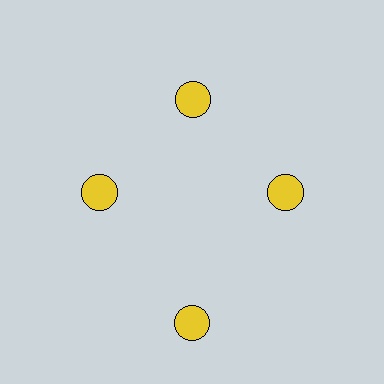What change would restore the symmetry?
The symmetry would be restored by moving it inward, back onto the ring so that all 4 circles sit at equal angles and equal distance from the center.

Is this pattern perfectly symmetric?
No. The 4 yellow circles are arranged in a ring, but one element near the 6 o'clock position is pushed outward from the center, breaking the 4-fold rotational symmetry.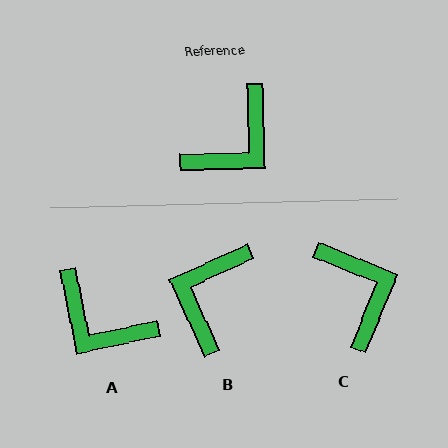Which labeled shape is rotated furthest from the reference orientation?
B, about 156 degrees away.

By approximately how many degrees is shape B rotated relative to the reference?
Approximately 156 degrees clockwise.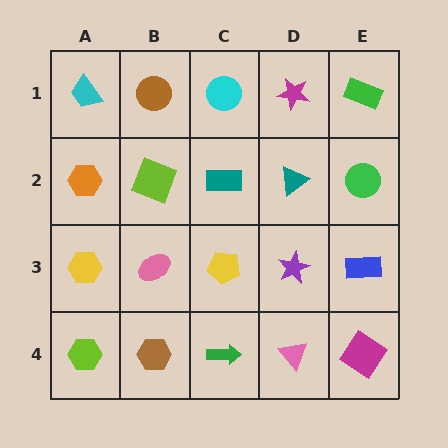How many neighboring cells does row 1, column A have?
2.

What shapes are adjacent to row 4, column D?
A purple star (row 3, column D), a green arrow (row 4, column C), a magenta diamond (row 4, column E).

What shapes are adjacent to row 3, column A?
An orange hexagon (row 2, column A), a lime hexagon (row 4, column A), a pink ellipse (row 3, column B).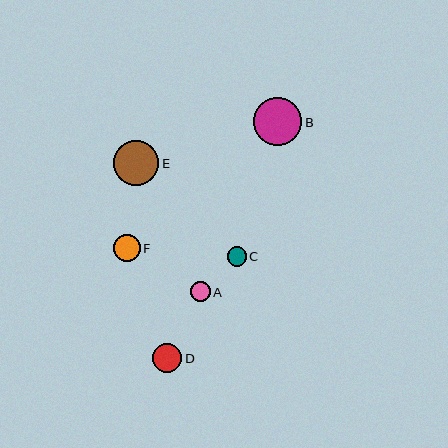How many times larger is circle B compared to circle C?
Circle B is approximately 2.5 times the size of circle C.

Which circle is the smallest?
Circle C is the smallest with a size of approximately 19 pixels.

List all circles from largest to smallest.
From largest to smallest: B, E, D, F, A, C.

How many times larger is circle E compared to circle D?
Circle E is approximately 1.5 times the size of circle D.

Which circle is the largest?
Circle B is the largest with a size of approximately 48 pixels.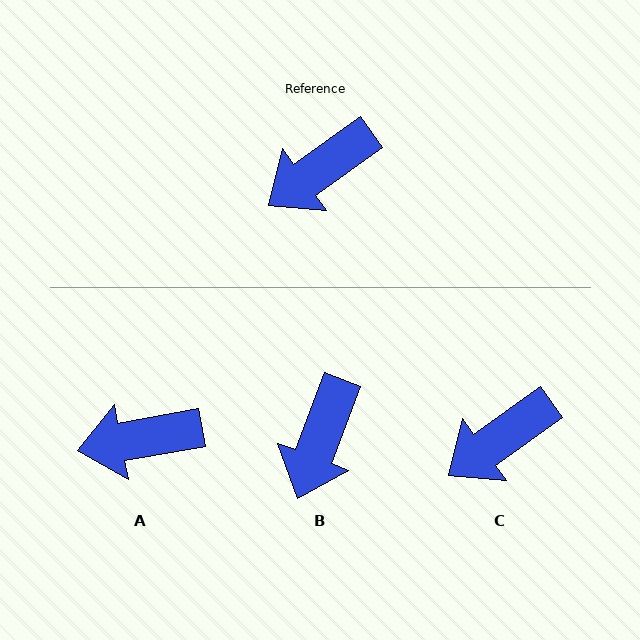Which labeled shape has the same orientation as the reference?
C.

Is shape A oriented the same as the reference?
No, it is off by about 25 degrees.